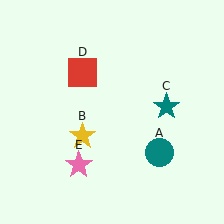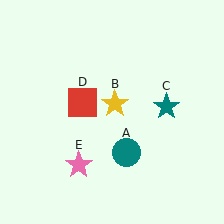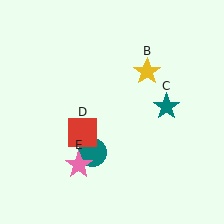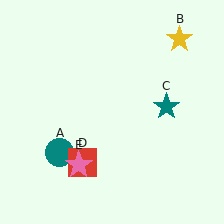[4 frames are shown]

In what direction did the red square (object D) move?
The red square (object D) moved down.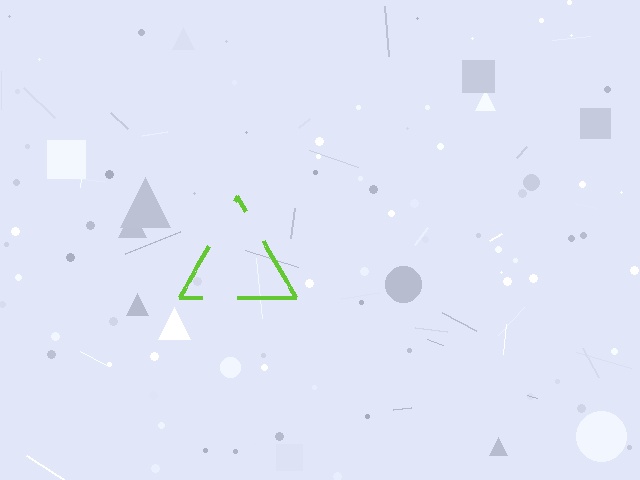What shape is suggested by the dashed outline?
The dashed outline suggests a triangle.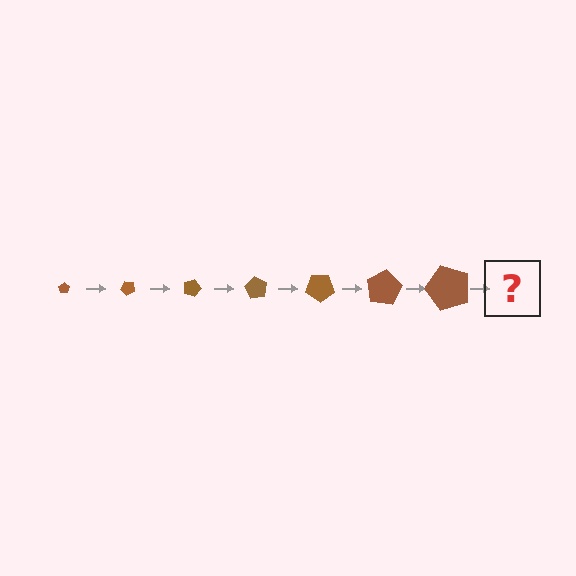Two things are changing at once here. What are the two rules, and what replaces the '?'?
The two rules are that the pentagon grows larger each step and it rotates 45 degrees each step. The '?' should be a pentagon, larger than the previous one and rotated 315 degrees from the start.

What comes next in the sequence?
The next element should be a pentagon, larger than the previous one and rotated 315 degrees from the start.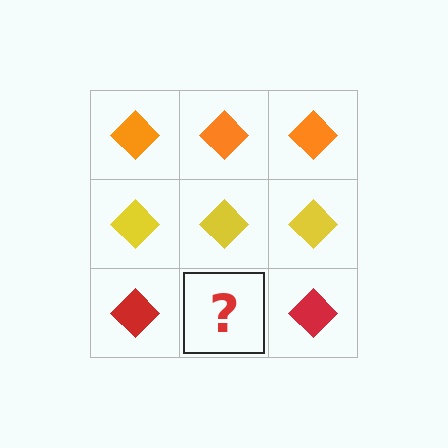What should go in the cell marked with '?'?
The missing cell should contain a red diamond.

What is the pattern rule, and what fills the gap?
The rule is that each row has a consistent color. The gap should be filled with a red diamond.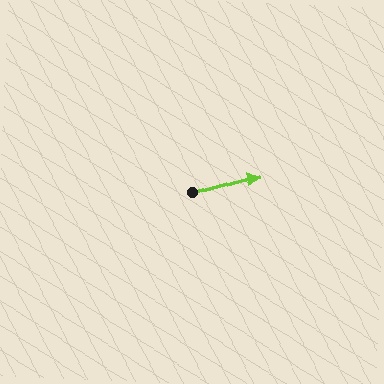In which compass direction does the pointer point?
East.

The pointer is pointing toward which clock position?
Roughly 2 o'clock.